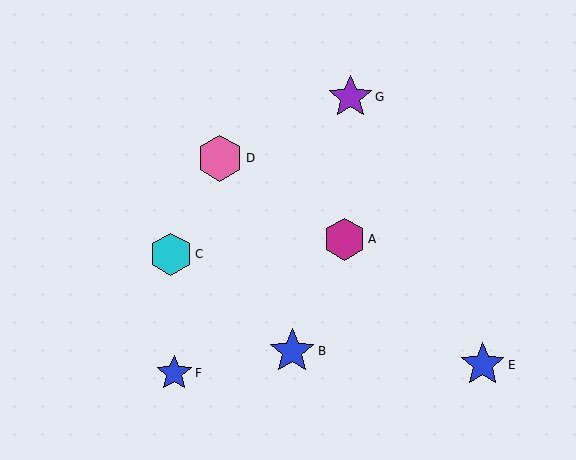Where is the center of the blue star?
The center of the blue star is at (174, 373).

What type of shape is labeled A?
Shape A is a magenta hexagon.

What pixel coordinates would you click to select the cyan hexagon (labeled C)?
Click at (171, 254) to select the cyan hexagon C.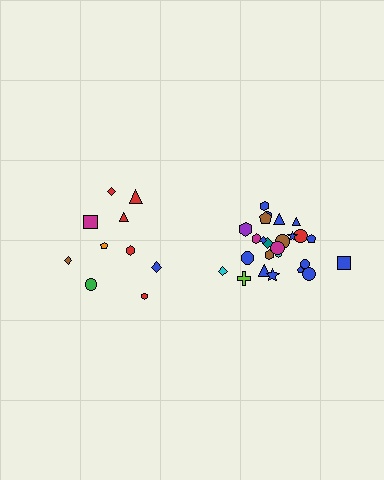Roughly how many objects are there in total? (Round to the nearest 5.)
Roughly 35 objects in total.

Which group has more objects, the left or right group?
The right group.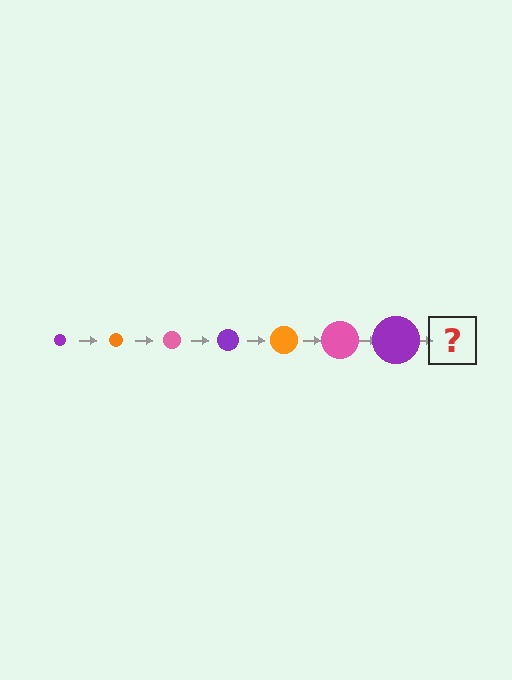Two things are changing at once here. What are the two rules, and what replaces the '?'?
The two rules are that the circle grows larger each step and the color cycles through purple, orange, and pink. The '?' should be an orange circle, larger than the previous one.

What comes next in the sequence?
The next element should be an orange circle, larger than the previous one.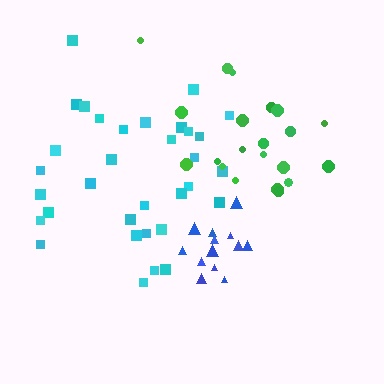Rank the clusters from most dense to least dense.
blue, green, cyan.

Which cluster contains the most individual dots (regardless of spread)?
Cyan (33).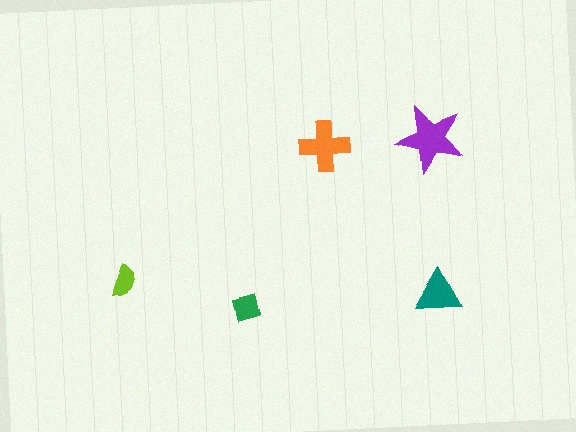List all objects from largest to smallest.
The purple star, the orange cross, the teal triangle, the green square, the lime semicircle.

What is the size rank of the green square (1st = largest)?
4th.